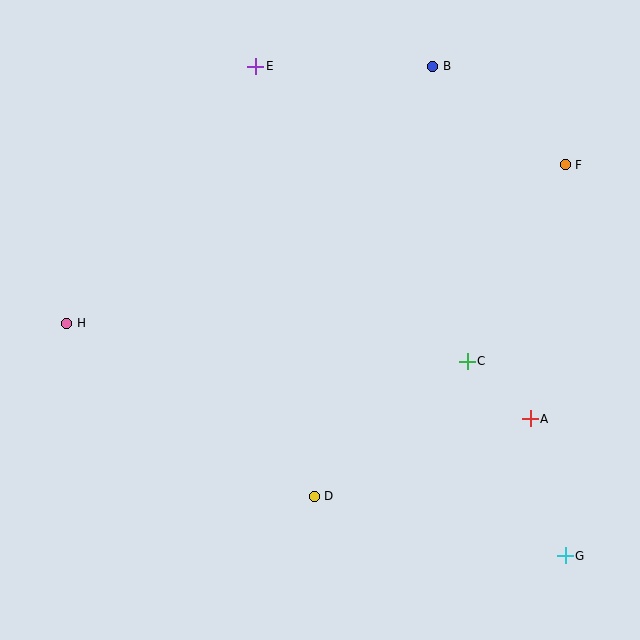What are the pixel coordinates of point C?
Point C is at (467, 361).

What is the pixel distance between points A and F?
The distance between A and F is 256 pixels.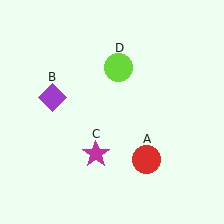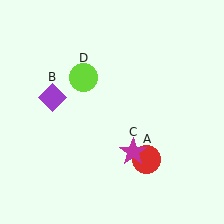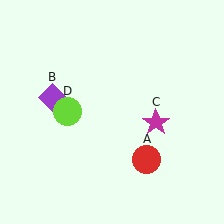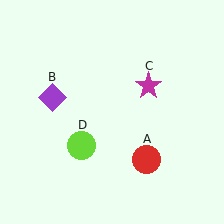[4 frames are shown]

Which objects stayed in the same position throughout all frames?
Red circle (object A) and purple diamond (object B) remained stationary.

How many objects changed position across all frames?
2 objects changed position: magenta star (object C), lime circle (object D).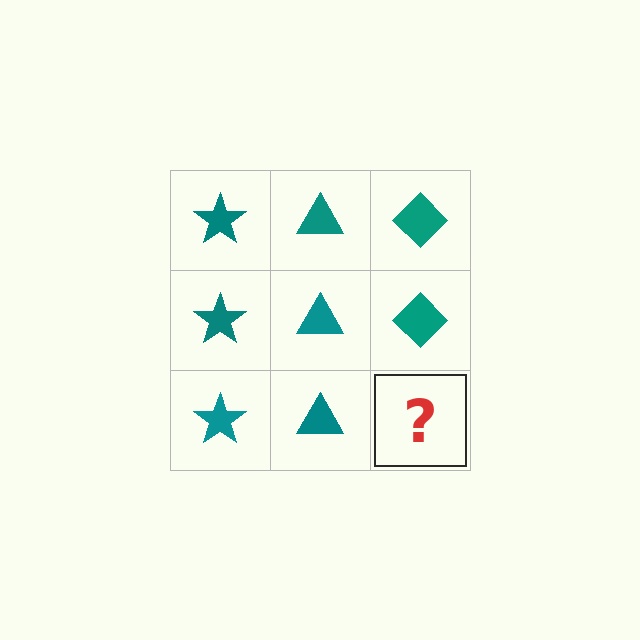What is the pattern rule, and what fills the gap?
The rule is that each column has a consistent shape. The gap should be filled with a teal diamond.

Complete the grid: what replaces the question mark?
The question mark should be replaced with a teal diamond.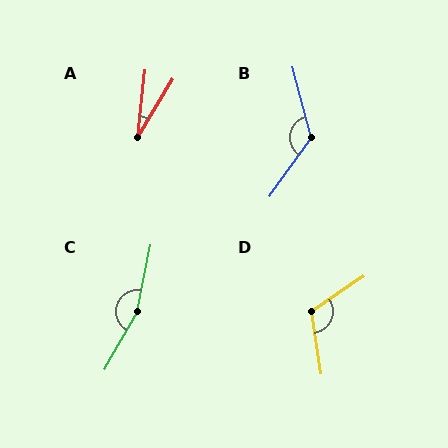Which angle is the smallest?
A, at approximately 25 degrees.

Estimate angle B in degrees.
Approximately 130 degrees.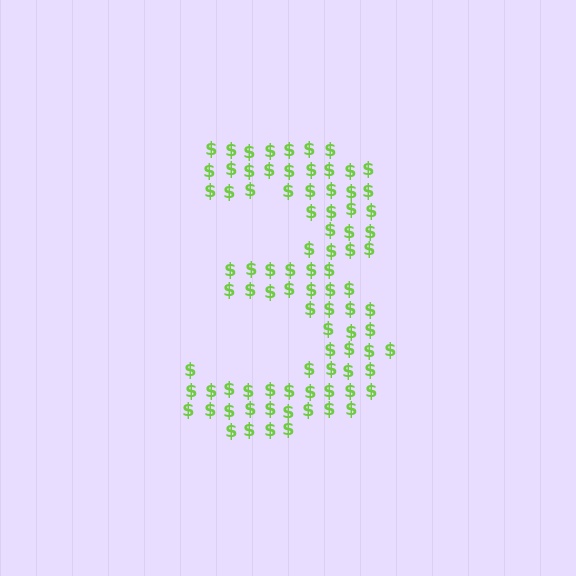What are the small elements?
The small elements are dollar signs.